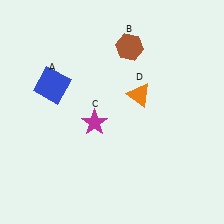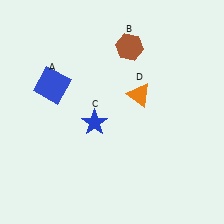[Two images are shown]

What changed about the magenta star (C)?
In Image 1, C is magenta. In Image 2, it changed to blue.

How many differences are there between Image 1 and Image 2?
There is 1 difference between the two images.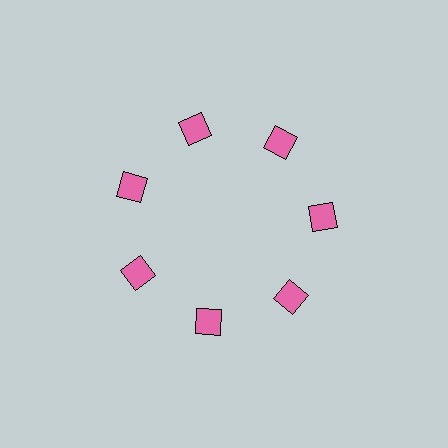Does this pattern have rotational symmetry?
Yes, this pattern has 7-fold rotational symmetry. It looks the same after rotating 51 degrees around the center.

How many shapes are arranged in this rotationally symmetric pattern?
There are 7 shapes, arranged in 7 groups of 1.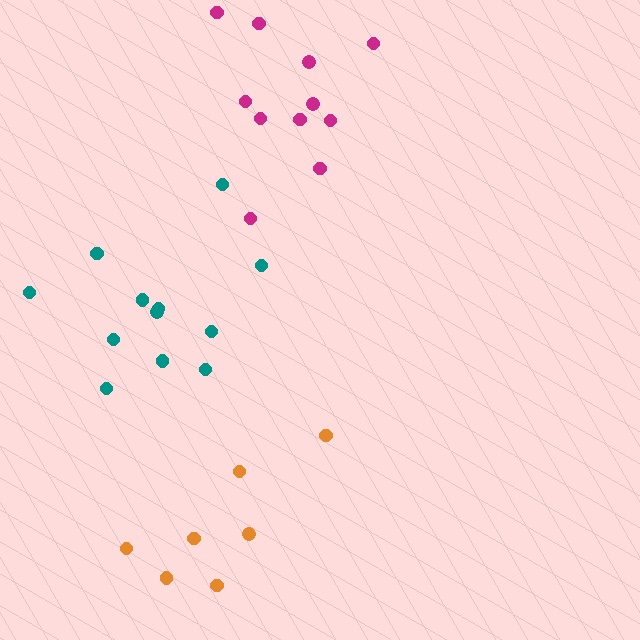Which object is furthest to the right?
The magenta cluster is rightmost.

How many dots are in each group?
Group 1: 7 dots, Group 2: 12 dots, Group 3: 11 dots (30 total).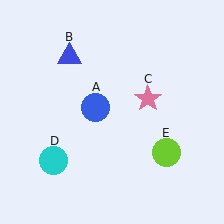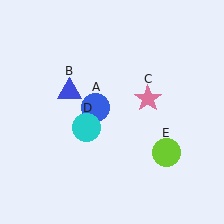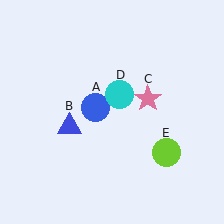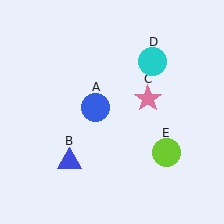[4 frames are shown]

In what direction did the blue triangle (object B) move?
The blue triangle (object B) moved down.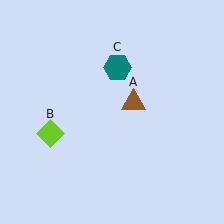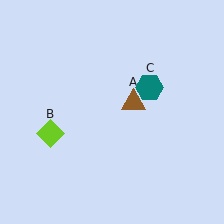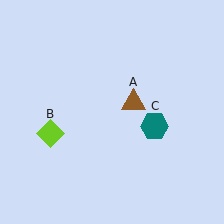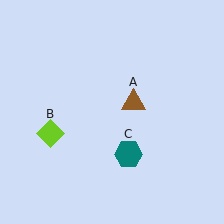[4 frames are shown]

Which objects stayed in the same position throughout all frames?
Brown triangle (object A) and lime diamond (object B) remained stationary.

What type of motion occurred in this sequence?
The teal hexagon (object C) rotated clockwise around the center of the scene.